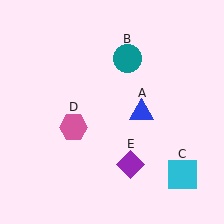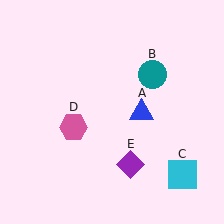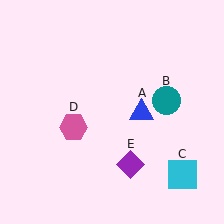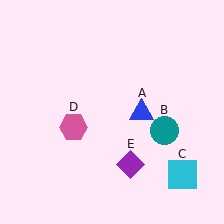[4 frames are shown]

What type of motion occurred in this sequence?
The teal circle (object B) rotated clockwise around the center of the scene.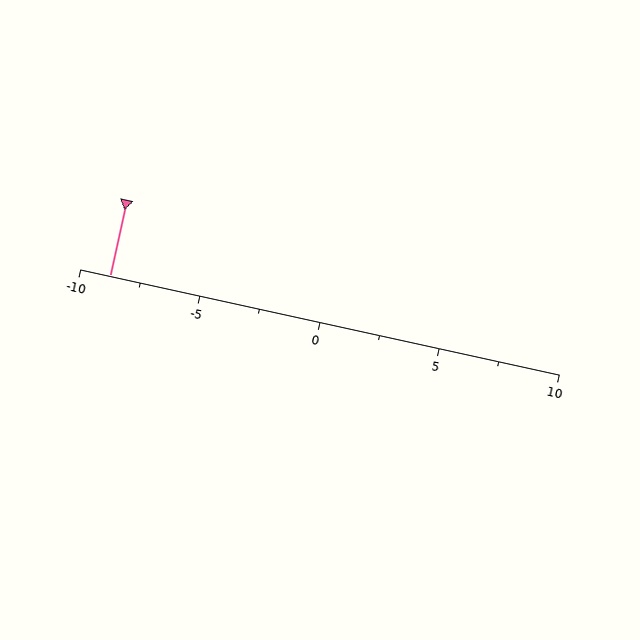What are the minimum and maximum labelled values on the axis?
The axis runs from -10 to 10.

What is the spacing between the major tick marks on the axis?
The major ticks are spaced 5 apart.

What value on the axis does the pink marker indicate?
The marker indicates approximately -8.8.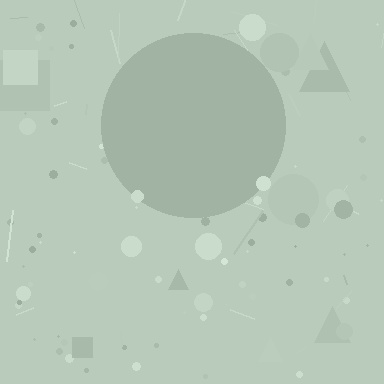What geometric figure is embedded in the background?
A circle is embedded in the background.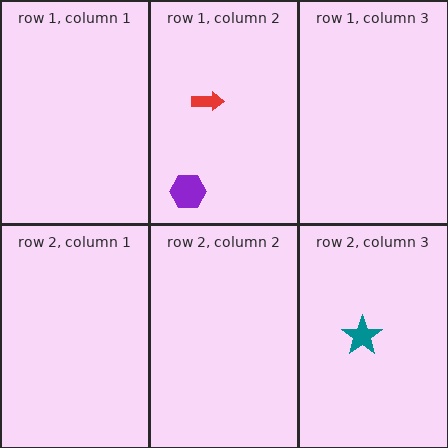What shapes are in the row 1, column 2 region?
The red arrow, the purple hexagon.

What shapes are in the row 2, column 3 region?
The teal star.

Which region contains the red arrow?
The row 1, column 2 region.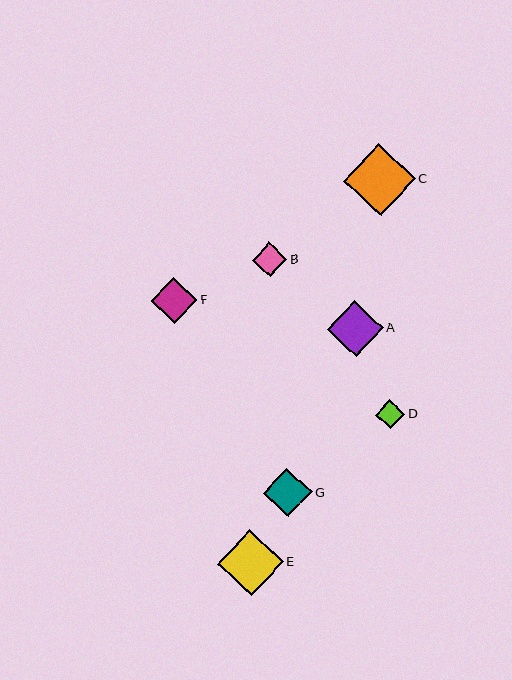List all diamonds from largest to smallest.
From largest to smallest: C, E, A, G, F, B, D.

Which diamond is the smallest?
Diamond D is the smallest with a size of approximately 29 pixels.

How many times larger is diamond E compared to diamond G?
Diamond E is approximately 1.4 times the size of diamond G.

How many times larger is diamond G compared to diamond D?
Diamond G is approximately 1.7 times the size of diamond D.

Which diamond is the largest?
Diamond C is the largest with a size of approximately 72 pixels.